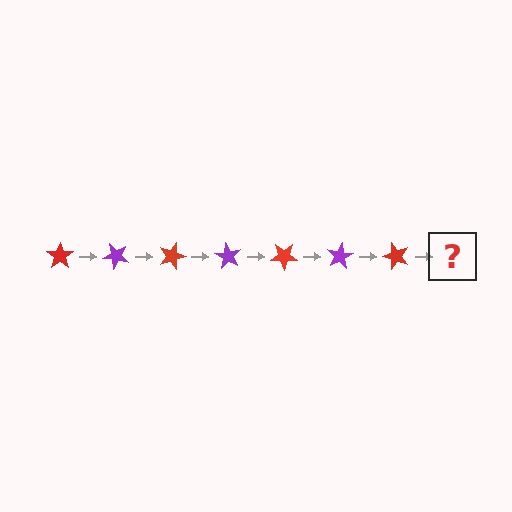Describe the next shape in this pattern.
It should be a purple star, rotated 315 degrees from the start.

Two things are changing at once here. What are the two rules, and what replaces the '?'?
The two rules are that it rotates 45 degrees each step and the color cycles through red and purple. The '?' should be a purple star, rotated 315 degrees from the start.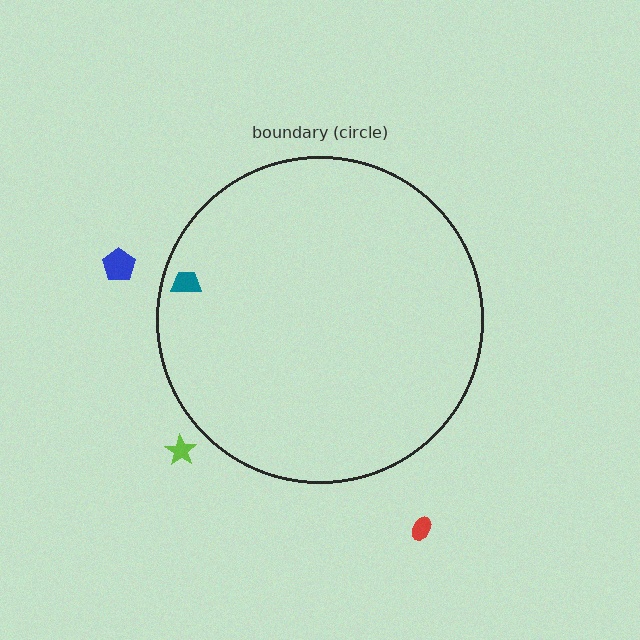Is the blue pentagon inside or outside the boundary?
Outside.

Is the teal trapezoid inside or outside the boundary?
Inside.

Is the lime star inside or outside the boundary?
Outside.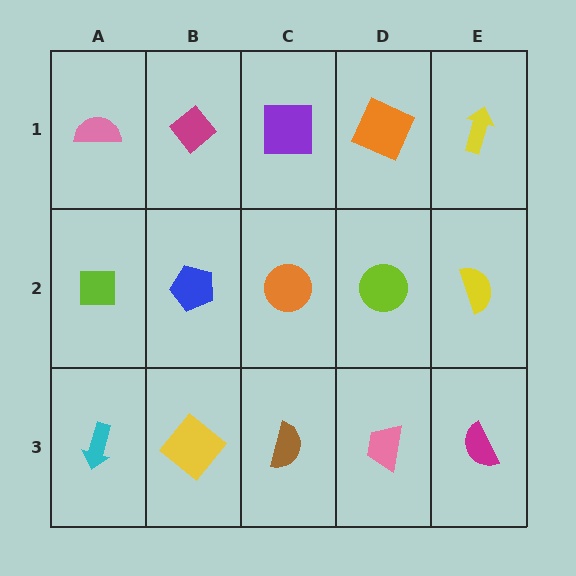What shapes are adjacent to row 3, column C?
An orange circle (row 2, column C), a yellow diamond (row 3, column B), a pink trapezoid (row 3, column D).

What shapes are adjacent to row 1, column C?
An orange circle (row 2, column C), a magenta diamond (row 1, column B), an orange square (row 1, column D).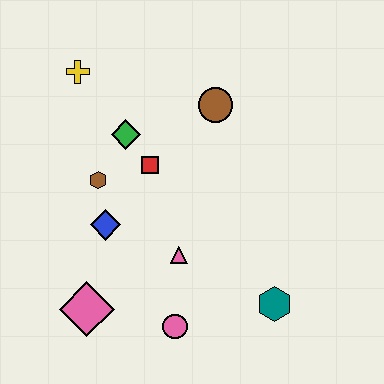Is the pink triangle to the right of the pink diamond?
Yes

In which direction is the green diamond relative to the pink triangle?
The green diamond is above the pink triangle.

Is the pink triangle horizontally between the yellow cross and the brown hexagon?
No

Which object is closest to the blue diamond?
The brown hexagon is closest to the blue diamond.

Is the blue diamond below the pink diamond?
No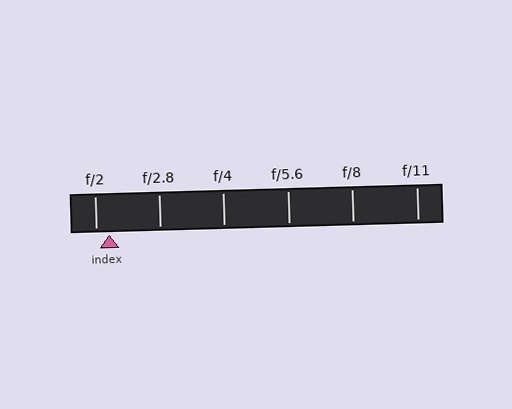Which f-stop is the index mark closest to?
The index mark is closest to f/2.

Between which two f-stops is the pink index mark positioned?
The index mark is between f/2 and f/2.8.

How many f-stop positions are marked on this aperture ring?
There are 6 f-stop positions marked.